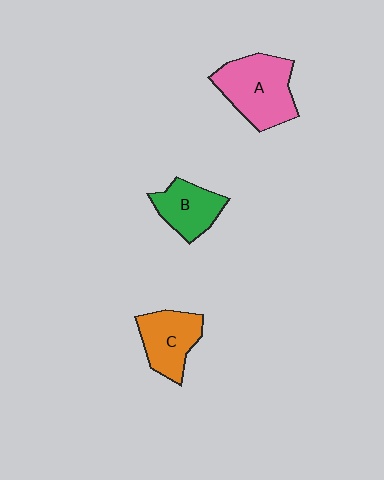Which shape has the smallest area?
Shape B (green).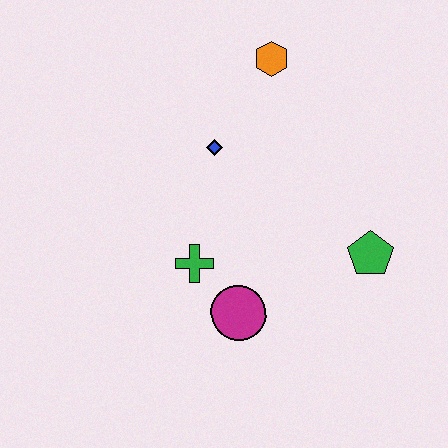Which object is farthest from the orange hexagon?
The magenta circle is farthest from the orange hexagon.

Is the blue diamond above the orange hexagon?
No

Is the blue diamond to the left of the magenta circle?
Yes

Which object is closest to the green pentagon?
The magenta circle is closest to the green pentagon.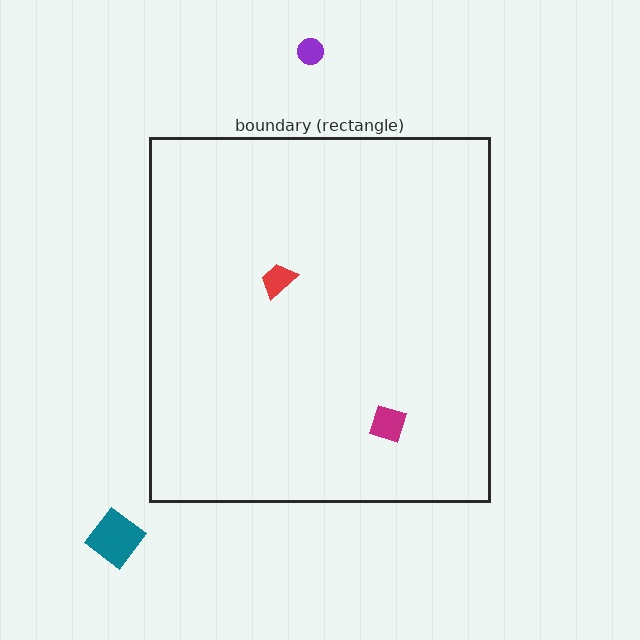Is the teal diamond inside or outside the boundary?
Outside.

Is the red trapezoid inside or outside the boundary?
Inside.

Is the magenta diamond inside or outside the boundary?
Inside.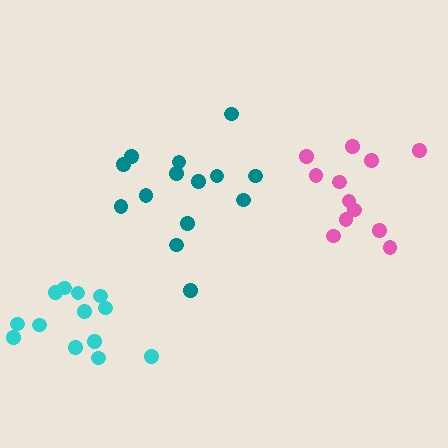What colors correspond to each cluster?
The clusters are colored: pink, teal, cyan.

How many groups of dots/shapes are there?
There are 3 groups.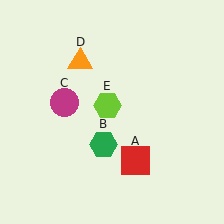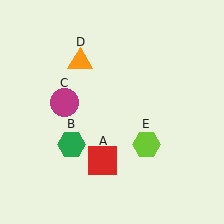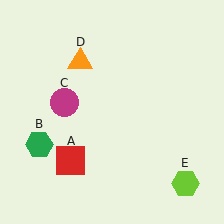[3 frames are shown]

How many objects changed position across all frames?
3 objects changed position: red square (object A), green hexagon (object B), lime hexagon (object E).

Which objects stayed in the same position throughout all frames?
Magenta circle (object C) and orange triangle (object D) remained stationary.